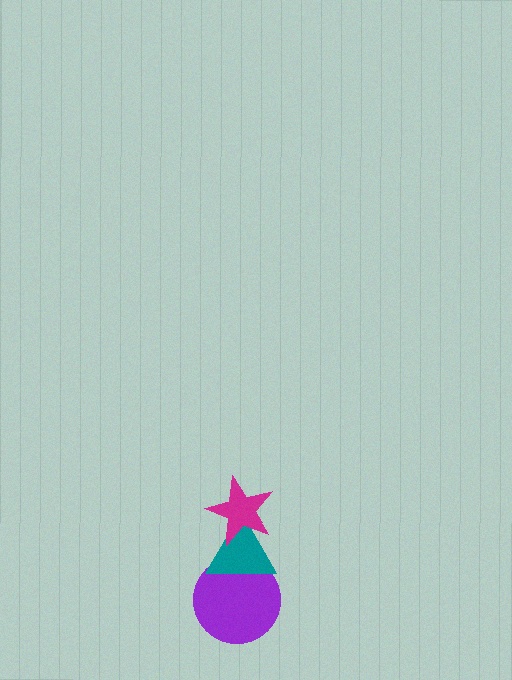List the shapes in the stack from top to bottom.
From top to bottom: the magenta star, the teal triangle, the purple circle.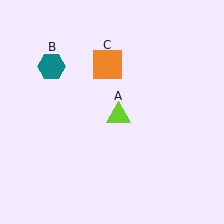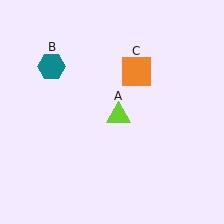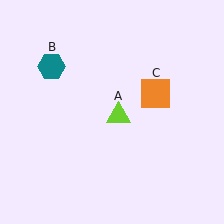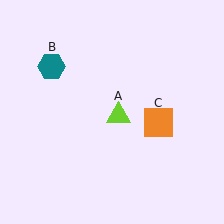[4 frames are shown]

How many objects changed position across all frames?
1 object changed position: orange square (object C).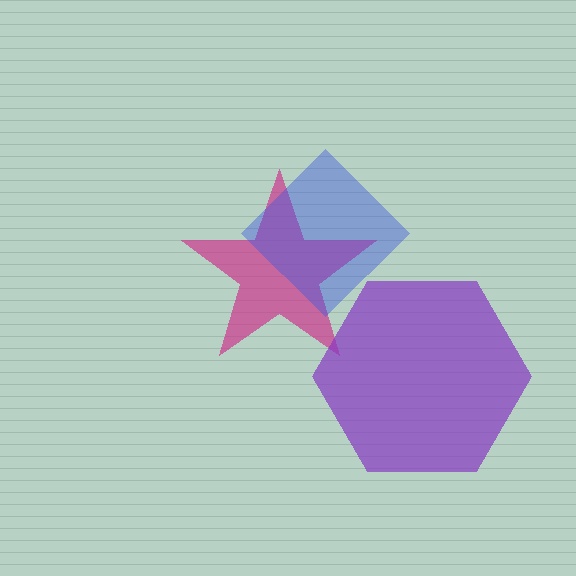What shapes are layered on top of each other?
The layered shapes are: a magenta star, a purple hexagon, a blue diamond.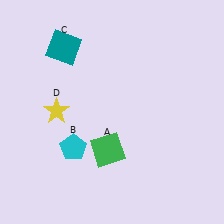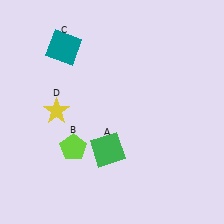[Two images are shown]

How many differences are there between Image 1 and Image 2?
There is 1 difference between the two images.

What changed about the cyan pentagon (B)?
In Image 1, B is cyan. In Image 2, it changed to lime.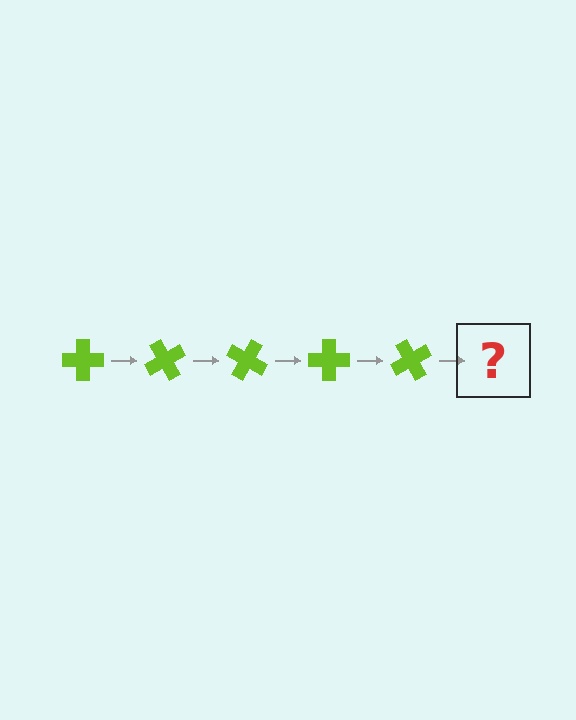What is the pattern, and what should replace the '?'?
The pattern is that the cross rotates 60 degrees each step. The '?' should be a lime cross rotated 300 degrees.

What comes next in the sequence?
The next element should be a lime cross rotated 300 degrees.